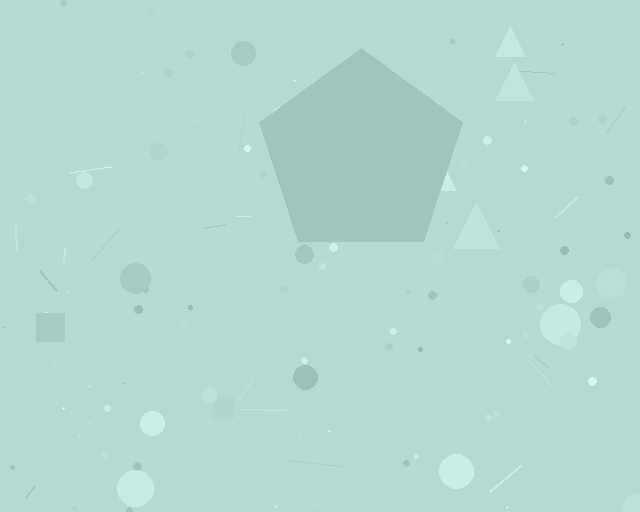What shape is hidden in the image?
A pentagon is hidden in the image.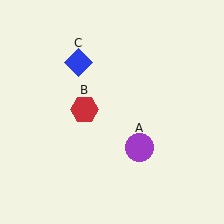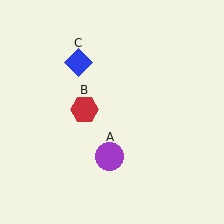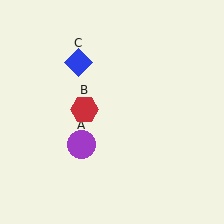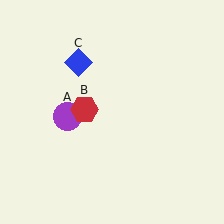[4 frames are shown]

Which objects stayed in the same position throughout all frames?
Red hexagon (object B) and blue diamond (object C) remained stationary.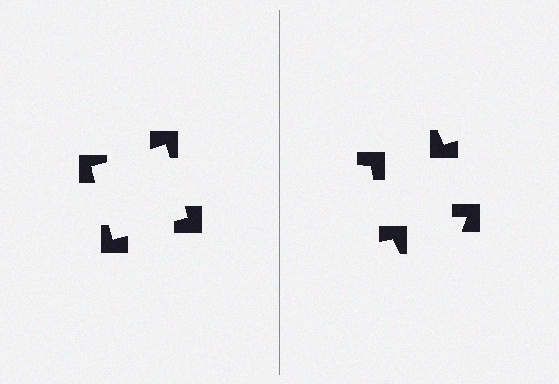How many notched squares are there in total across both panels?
8 — 4 on each side.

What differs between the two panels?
The notched squares are positioned identically on both sides; only the wedge orientations differ. On the left they align to a square; on the right they are misaligned.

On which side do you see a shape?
An illusory square appears on the left side. On the right side the wedge cuts are rotated, so no coherent shape forms.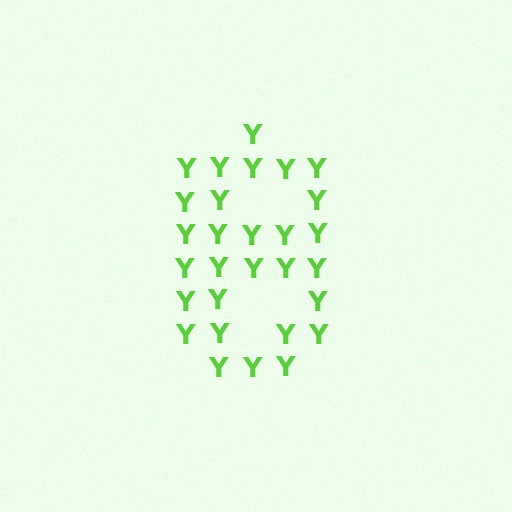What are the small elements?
The small elements are letter Y's.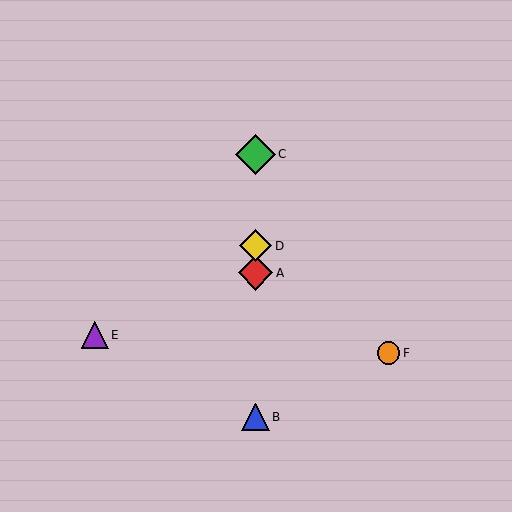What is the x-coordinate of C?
Object C is at x≈256.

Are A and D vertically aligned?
Yes, both are at x≈256.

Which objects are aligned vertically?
Objects A, B, C, D are aligned vertically.